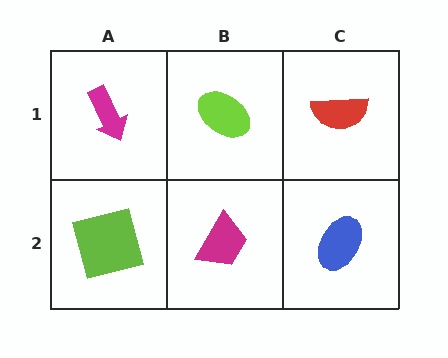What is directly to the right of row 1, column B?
A red semicircle.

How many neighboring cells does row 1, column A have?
2.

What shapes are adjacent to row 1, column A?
A lime square (row 2, column A), a lime ellipse (row 1, column B).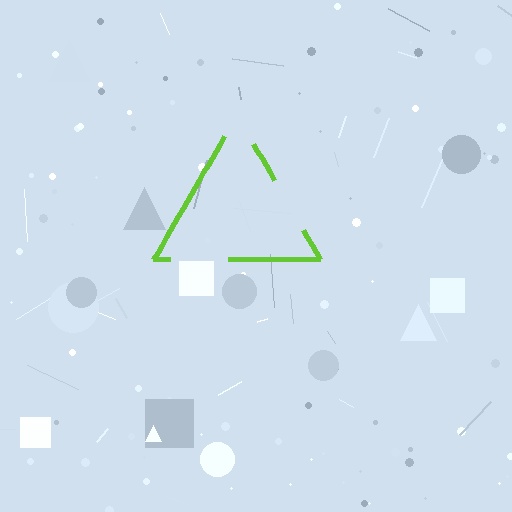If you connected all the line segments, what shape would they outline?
They would outline a triangle.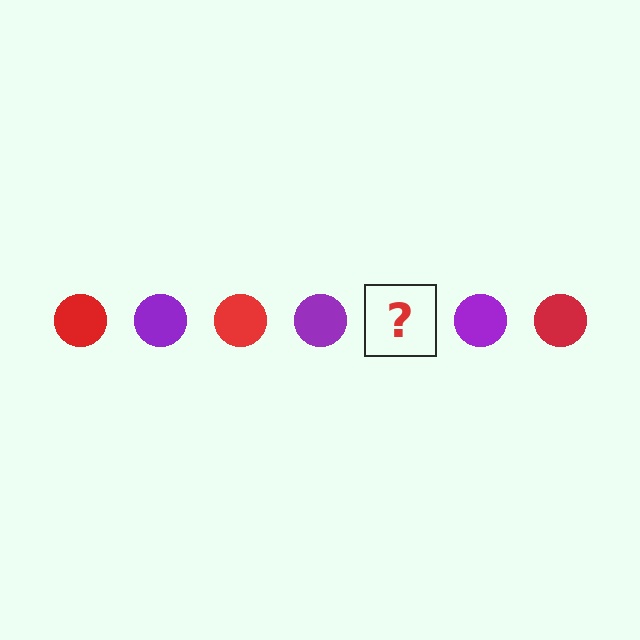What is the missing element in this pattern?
The missing element is a red circle.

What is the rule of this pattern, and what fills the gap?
The rule is that the pattern cycles through red, purple circles. The gap should be filled with a red circle.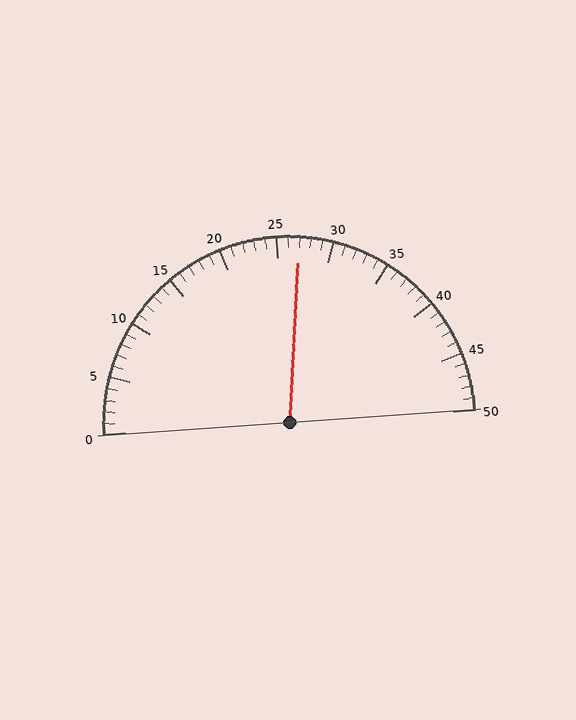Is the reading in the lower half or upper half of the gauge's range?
The reading is in the upper half of the range (0 to 50).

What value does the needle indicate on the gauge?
The needle indicates approximately 27.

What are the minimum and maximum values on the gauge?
The gauge ranges from 0 to 50.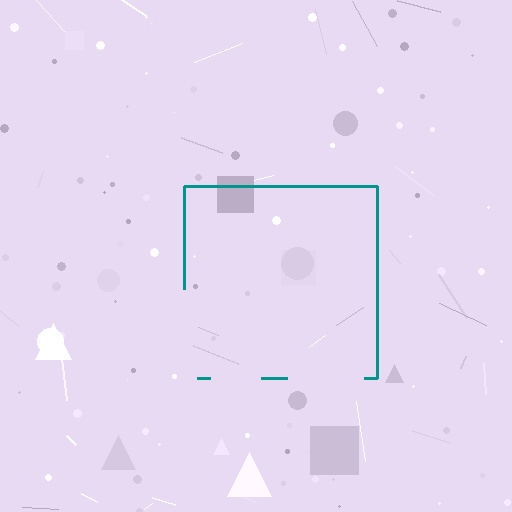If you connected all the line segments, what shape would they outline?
They would outline a square.